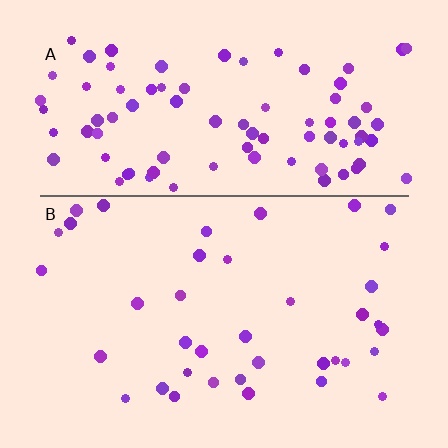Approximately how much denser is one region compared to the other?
Approximately 2.4× — region A over region B.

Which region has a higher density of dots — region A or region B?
A (the top).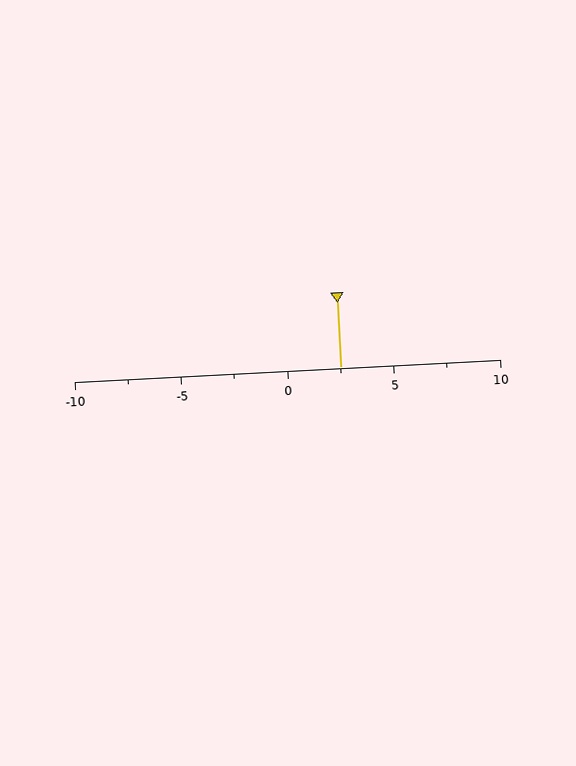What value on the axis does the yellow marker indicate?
The marker indicates approximately 2.5.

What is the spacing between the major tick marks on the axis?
The major ticks are spaced 5 apart.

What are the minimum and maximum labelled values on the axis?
The axis runs from -10 to 10.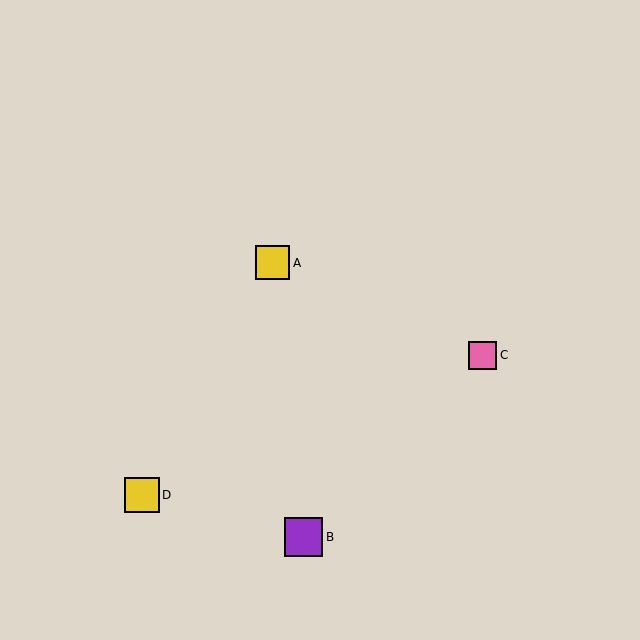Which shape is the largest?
The purple square (labeled B) is the largest.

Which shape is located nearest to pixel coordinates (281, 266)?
The yellow square (labeled A) at (273, 263) is nearest to that location.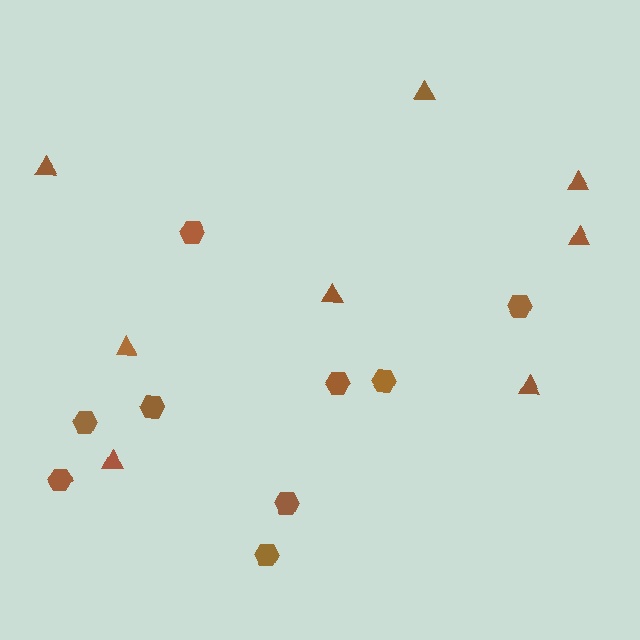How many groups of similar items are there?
There are 2 groups: one group of hexagons (9) and one group of triangles (8).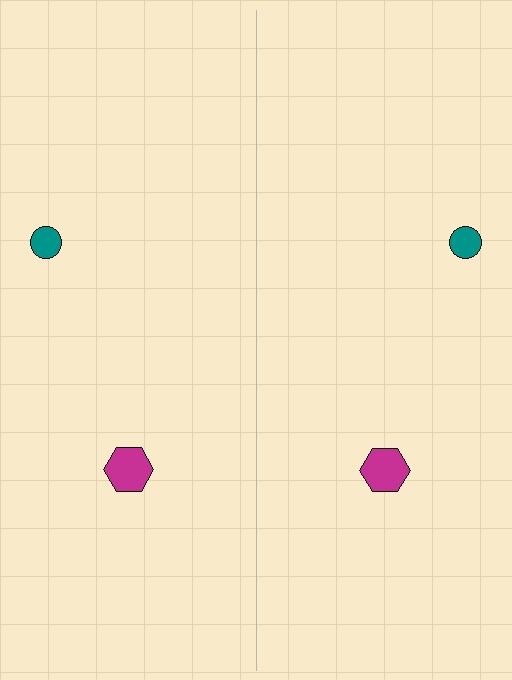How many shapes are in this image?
There are 4 shapes in this image.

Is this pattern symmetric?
Yes, this pattern has bilateral (reflection) symmetry.